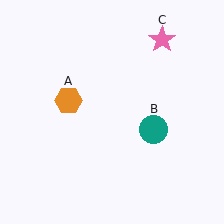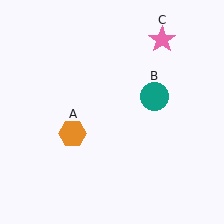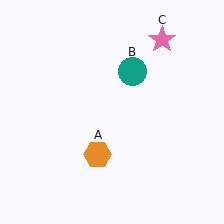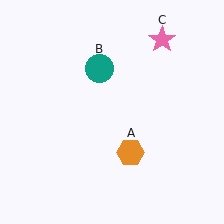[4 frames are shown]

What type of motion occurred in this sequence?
The orange hexagon (object A), teal circle (object B) rotated counterclockwise around the center of the scene.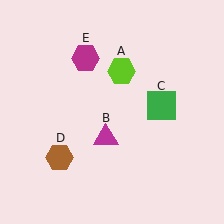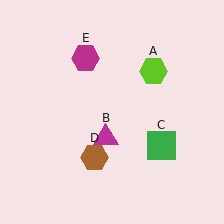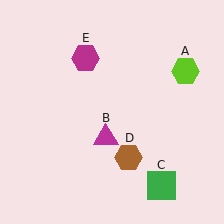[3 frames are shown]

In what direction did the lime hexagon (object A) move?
The lime hexagon (object A) moved right.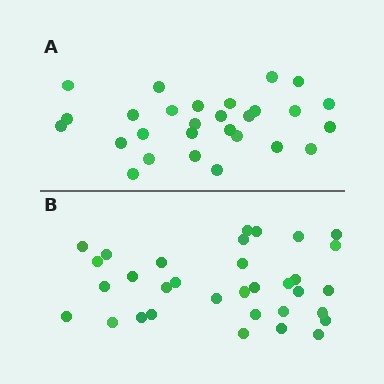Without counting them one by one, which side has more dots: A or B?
Region B (the bottom region) has more dots.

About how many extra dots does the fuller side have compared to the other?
Region B has about 5 more dots than region A.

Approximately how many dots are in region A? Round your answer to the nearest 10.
About 30 dots. (The exact count is 28, which rounds to 30.)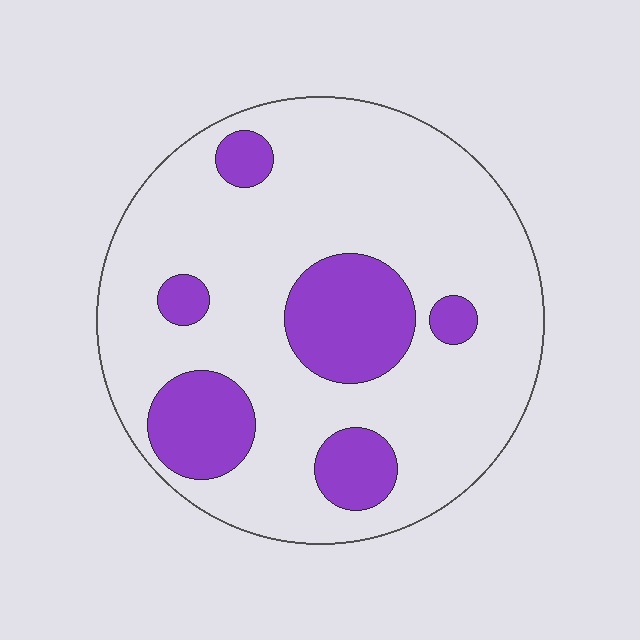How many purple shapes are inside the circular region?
6.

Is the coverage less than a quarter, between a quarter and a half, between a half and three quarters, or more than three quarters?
Less than a quarter.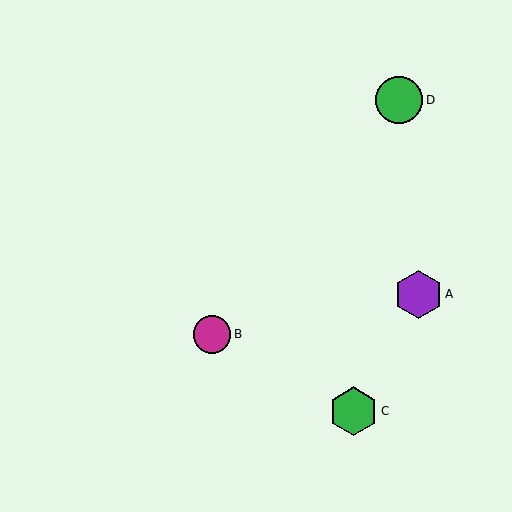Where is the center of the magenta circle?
The center of the magenta circle is at (212, 334).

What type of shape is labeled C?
Shape C is a green hexagon.